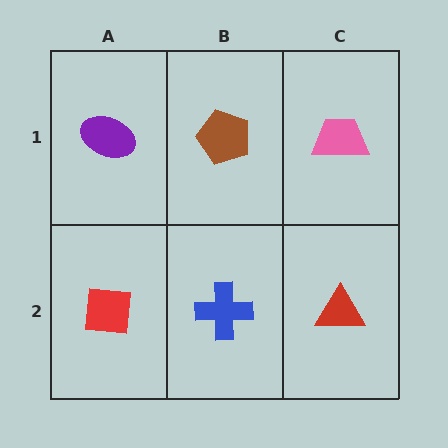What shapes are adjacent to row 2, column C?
A pink trapezoid (row 1, column C), a blue cross (row 2, column B).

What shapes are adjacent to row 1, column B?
A blue cross (row 2, column B), a purple ellipse (row 1, column A), a pink trapezoid (row 1, column C).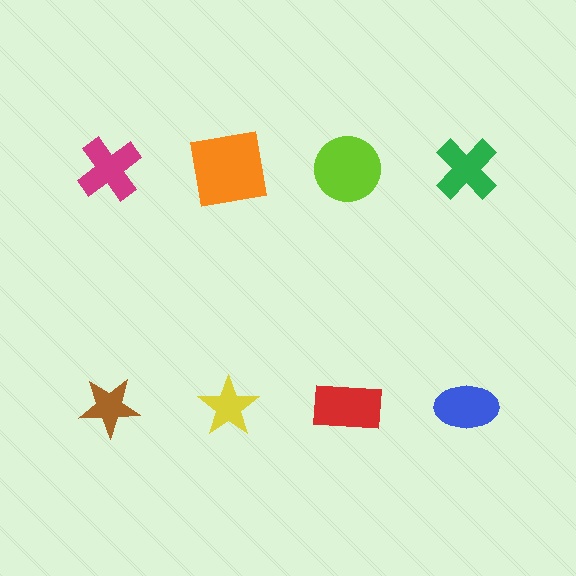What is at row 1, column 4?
A green cross.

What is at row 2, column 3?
A red rectangle.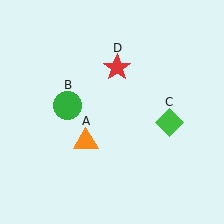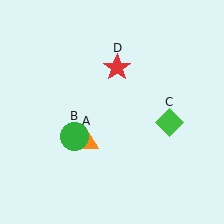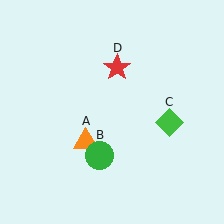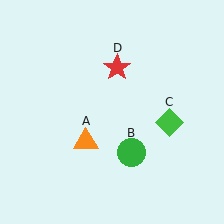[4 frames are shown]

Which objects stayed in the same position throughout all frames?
Orange triangle (object A) and green diamond (object C) and red star (object D) remained stationary.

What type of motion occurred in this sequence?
The green circle (object B) rotated counterclockwise around the center of the scene.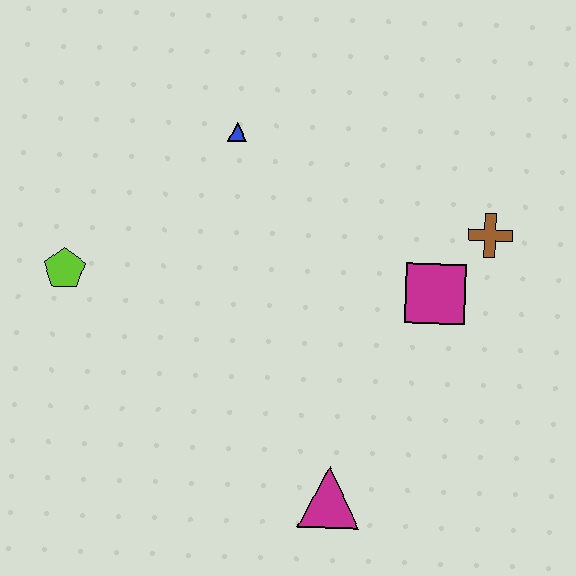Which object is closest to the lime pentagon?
The blue triangle is closest to the lime pentagon.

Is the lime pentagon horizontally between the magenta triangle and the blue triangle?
No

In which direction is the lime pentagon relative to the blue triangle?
The lime pentagon is to the left of the blue triangle.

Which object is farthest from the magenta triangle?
The blue triangle is farthest from the magenta triangle.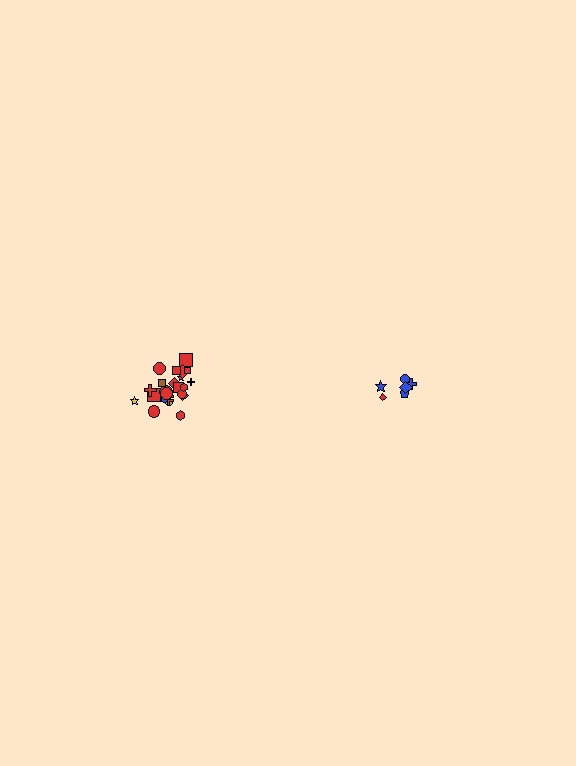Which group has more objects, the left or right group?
The left group.